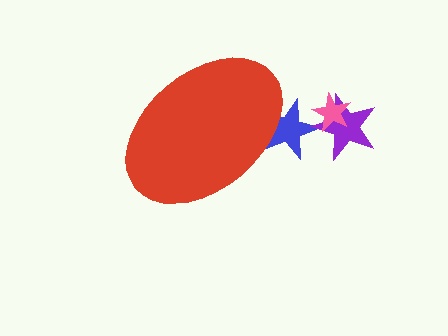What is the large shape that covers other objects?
A red ellipse.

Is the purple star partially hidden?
No, the purple star is fully visible.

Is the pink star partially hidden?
No, the pink star is fully visible.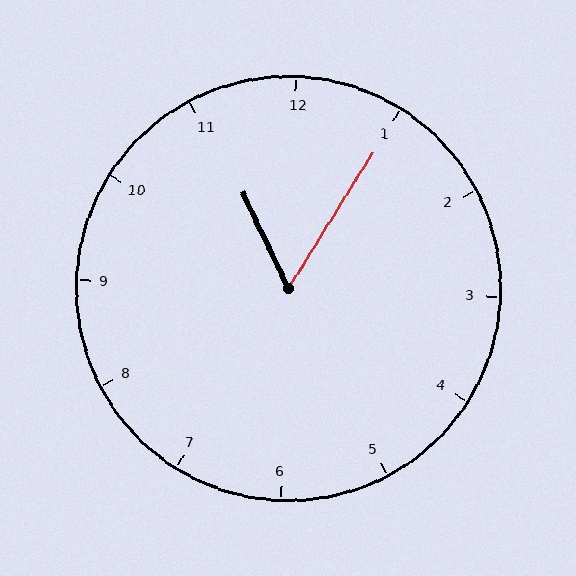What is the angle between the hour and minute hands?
Approximately 58 degrees.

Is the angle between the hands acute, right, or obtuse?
It is acute.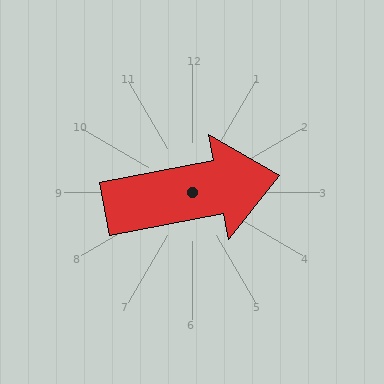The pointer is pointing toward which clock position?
Roughly 3 o'clock.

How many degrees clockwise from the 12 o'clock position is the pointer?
Approximately 79 degrees.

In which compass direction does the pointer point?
East.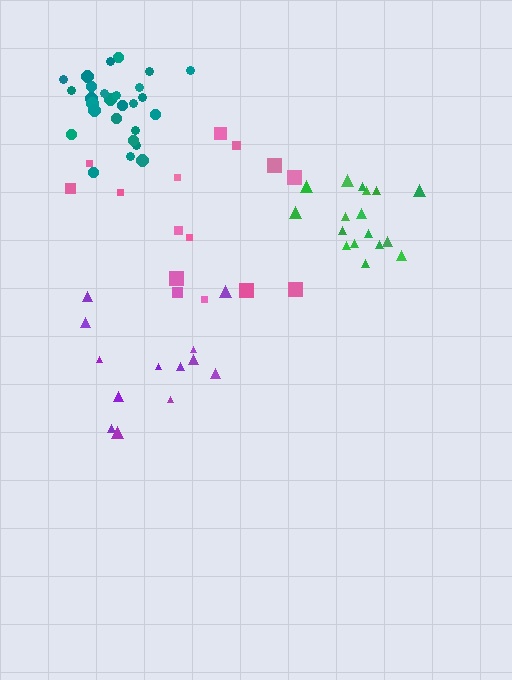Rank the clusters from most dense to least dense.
teal, green, purple, pink.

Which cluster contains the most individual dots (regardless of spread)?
Teal (27).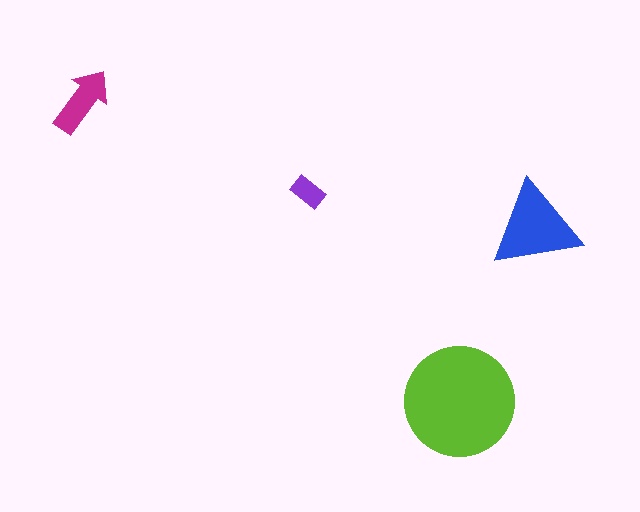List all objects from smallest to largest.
The purple rectangle, the magenta arrow, the blue triangle, the lime circle.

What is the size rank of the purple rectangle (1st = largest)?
4th.